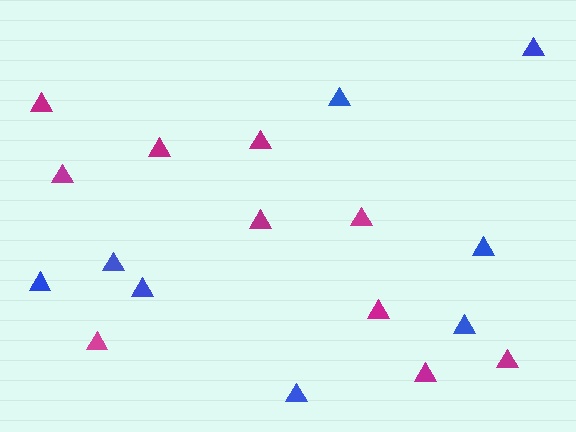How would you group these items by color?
There are 2 groups: one group of magenta triangles (10) and one group of blue triangles (8).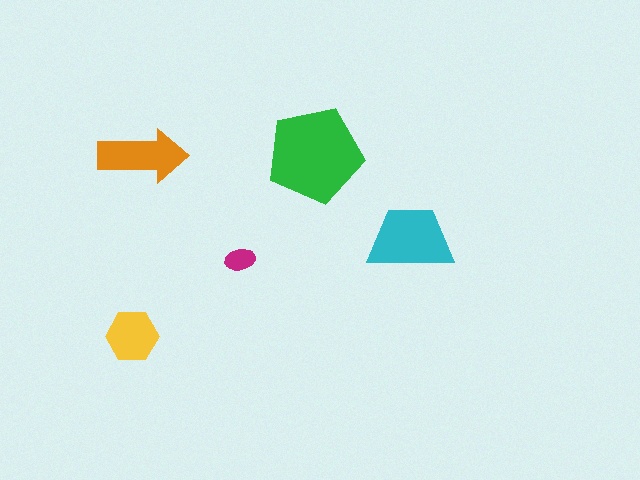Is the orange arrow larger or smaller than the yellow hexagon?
Larger.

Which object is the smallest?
The magenta ellipse.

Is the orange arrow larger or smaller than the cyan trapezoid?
Smaller.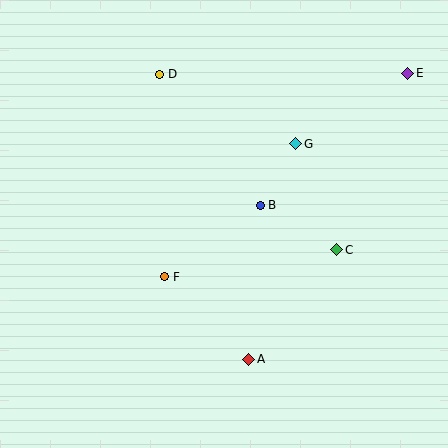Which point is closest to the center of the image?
Point B at (260, 205) is closest to the center.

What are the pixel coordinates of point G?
Point G is at (296, 144).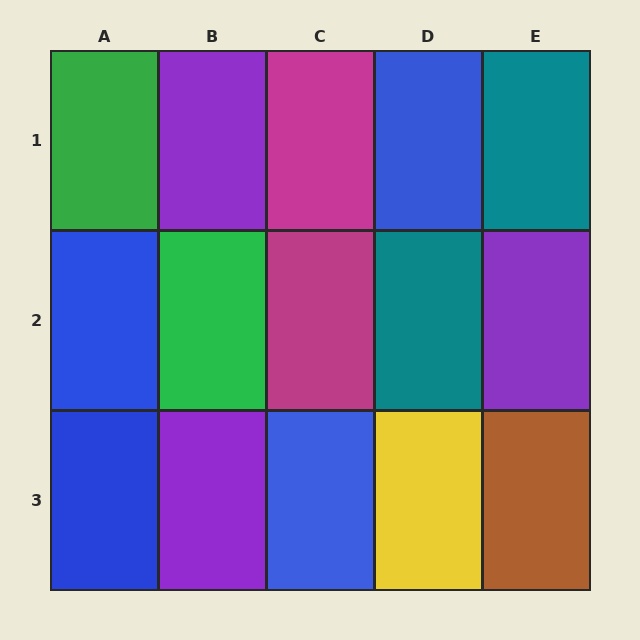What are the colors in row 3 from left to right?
Blue, purple, blue, yellow, brown.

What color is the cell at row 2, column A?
Blue.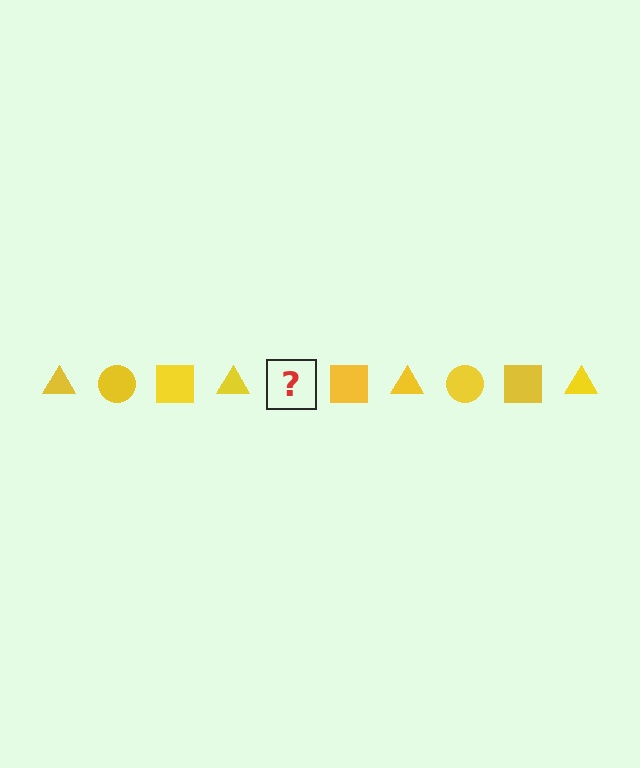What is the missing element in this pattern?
The missing element is a yellow circle.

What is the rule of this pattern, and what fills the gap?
The rule is that the pattern cycles through triangle, circle, square shapes in yellow. The gap should be filled with a yellow circle.